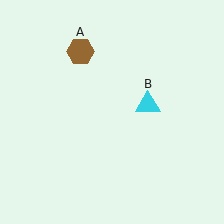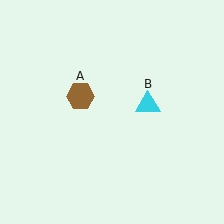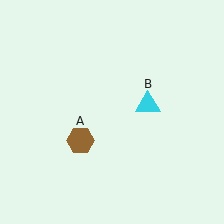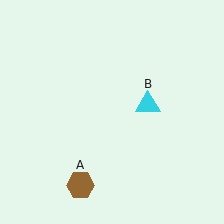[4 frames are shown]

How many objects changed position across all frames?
1 object changed position: brown hexagon (object A).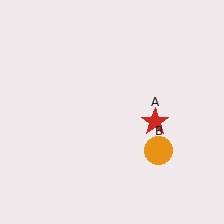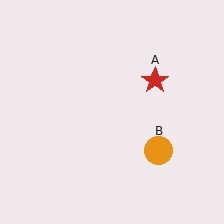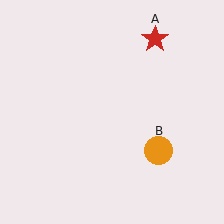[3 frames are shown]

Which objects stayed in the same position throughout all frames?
Orange circle (object B) remained stationary.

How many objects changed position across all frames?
1 object changed position: red star (object A).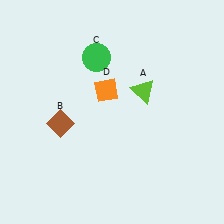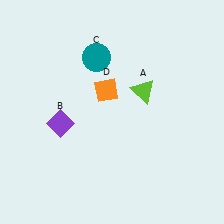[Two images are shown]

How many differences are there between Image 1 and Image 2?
There are 2 differences between the two images.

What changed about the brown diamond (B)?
In Image 1, B is brown. In Image 2, it changed to purple.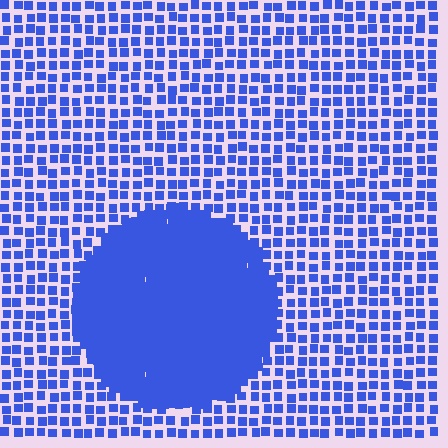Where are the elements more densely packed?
The elements are more densely packed inside the circle boundary.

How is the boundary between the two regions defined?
The boundary is defined by a change in element density (approximately 2.7x ratio). All elements are the same color, size, and shape.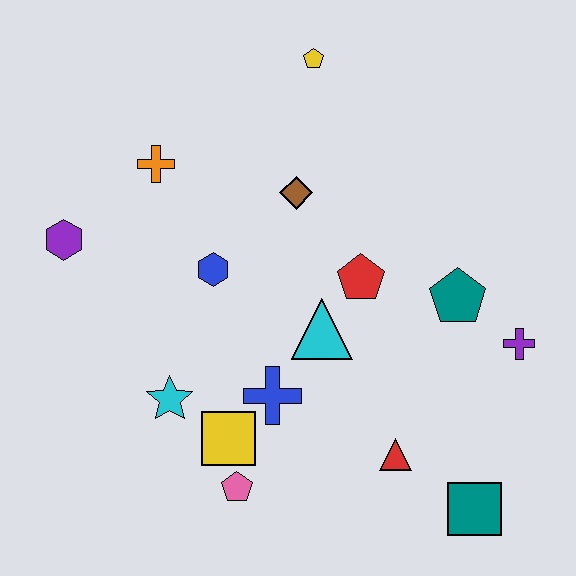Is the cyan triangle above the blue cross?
Yes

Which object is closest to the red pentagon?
The cyan triangle is closest to the red pentagon.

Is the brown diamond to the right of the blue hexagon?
Yes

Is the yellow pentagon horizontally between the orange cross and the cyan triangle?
Yes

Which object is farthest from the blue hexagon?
The teal square is farthest from the blue hexagon.